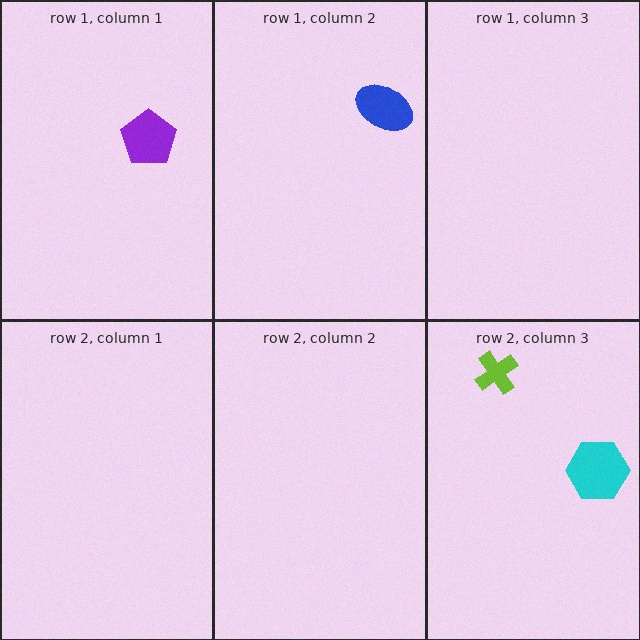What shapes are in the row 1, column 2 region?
The blue ellipse.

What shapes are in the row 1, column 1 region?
The purple pentagon.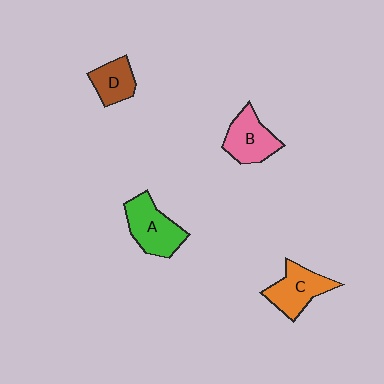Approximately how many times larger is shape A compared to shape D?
Approximately 1.6 times.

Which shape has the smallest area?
Shape D (brown).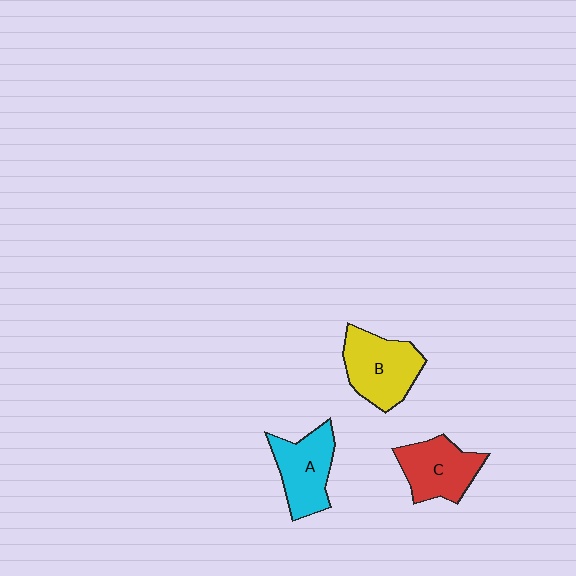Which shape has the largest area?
Shape B (yellow).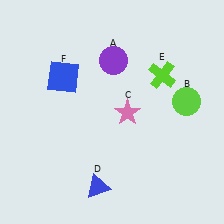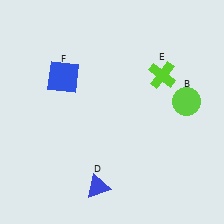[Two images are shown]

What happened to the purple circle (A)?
The purple circle (A) was removed in Image 2. It was in the top-right area of Image 1.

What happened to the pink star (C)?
The pink star (C) was removed in Image 2. It was in the bottom-right area of Image 1.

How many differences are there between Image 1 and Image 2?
There are 2 differences between the two images.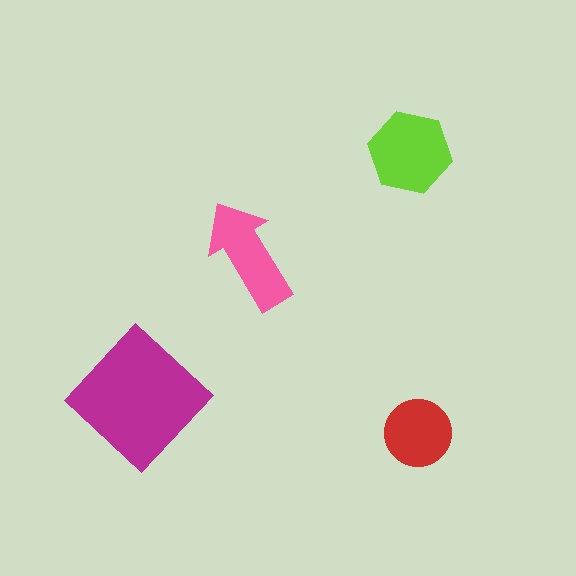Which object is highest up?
The lime hexagon is topmost.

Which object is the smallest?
The red circle.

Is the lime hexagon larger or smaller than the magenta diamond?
Smaller.